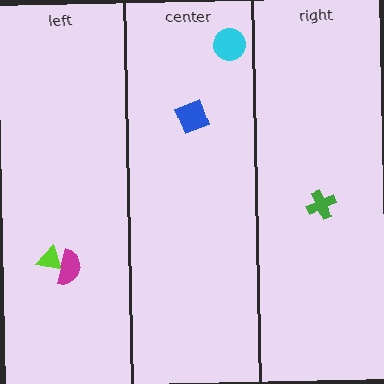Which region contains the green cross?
The right region.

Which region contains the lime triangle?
The left region.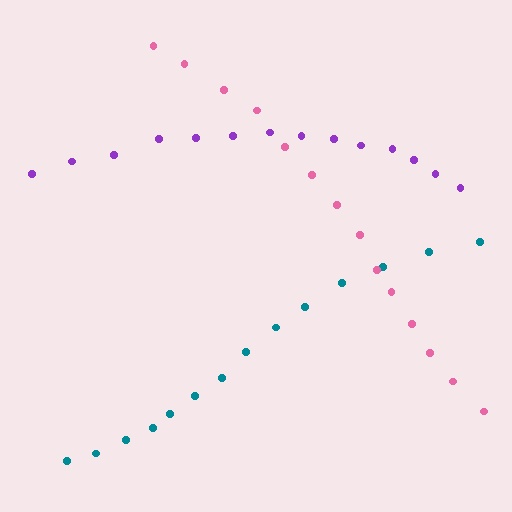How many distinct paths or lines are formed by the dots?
There are 3 distinct paths.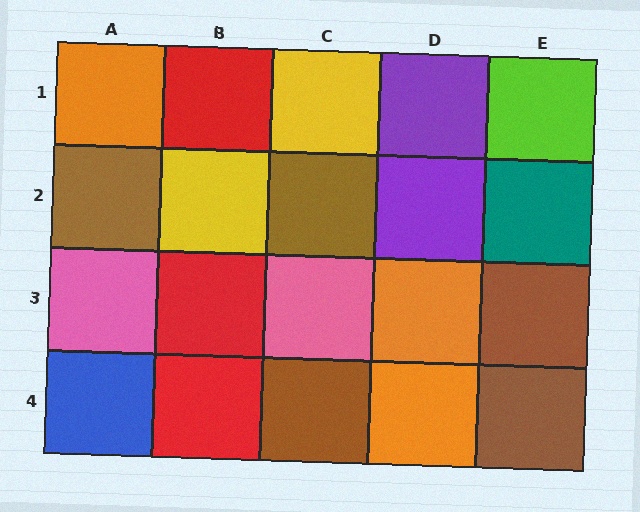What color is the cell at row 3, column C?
Pink.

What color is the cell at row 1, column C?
Yellow.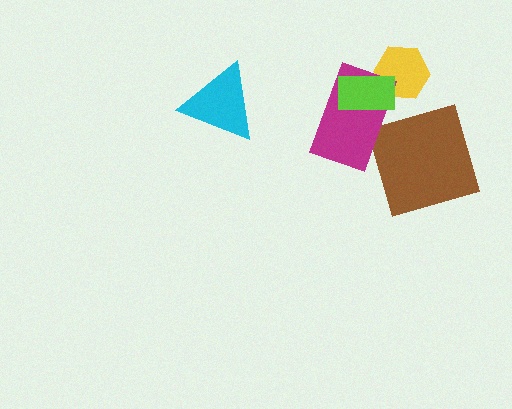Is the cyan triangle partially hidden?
No, no other shape covers it.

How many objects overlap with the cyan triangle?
0 objects overlap with the cyan triangle.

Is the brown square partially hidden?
Yes, it is partially covered by another shape.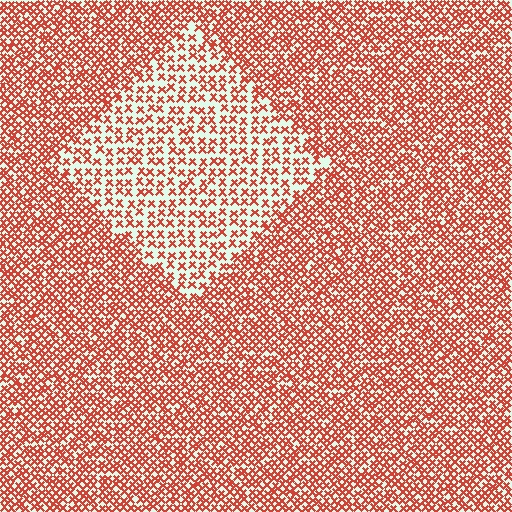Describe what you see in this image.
The image contains small red elements arranged at two different densities. A diamond-shaped region is visible where the elements are less densely packed than the surrounding area.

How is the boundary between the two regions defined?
The boundary is defined by a change in element density (approximately 1.9x ratio). All elements are the same color, size, and shape.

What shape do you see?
I see a diamond.